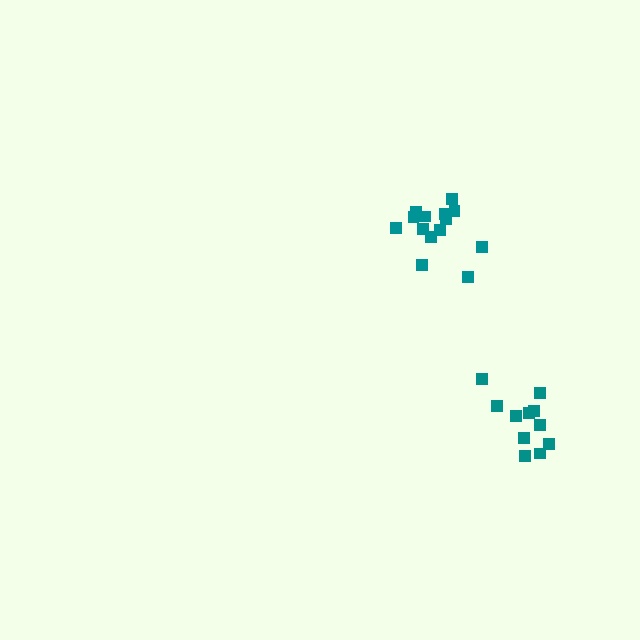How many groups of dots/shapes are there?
There are 2 groups.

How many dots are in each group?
Group 1: 11 dots, Group 2: 14 dots (25 total).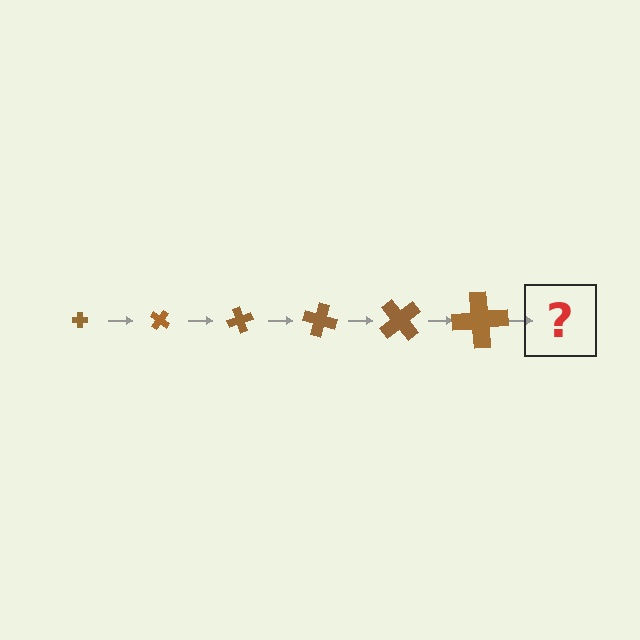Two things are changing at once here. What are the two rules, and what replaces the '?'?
The two rules are that the cross grows larger each step and it rotates 35 degrees each step. The '?' should be a cross, larger than the previous one and rotated 210 degrees from the start.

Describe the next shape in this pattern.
It should be a cross, larger than the previous one and rotated 210 degrees from the start.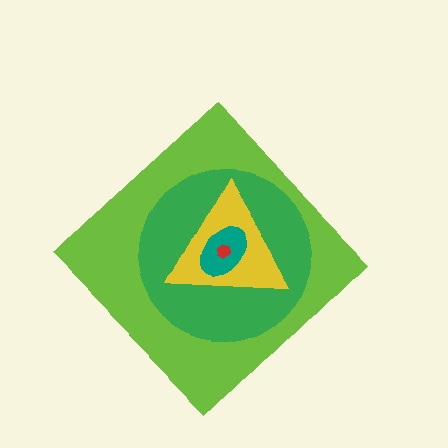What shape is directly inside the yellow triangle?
The teal ellipse.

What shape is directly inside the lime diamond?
The green circle.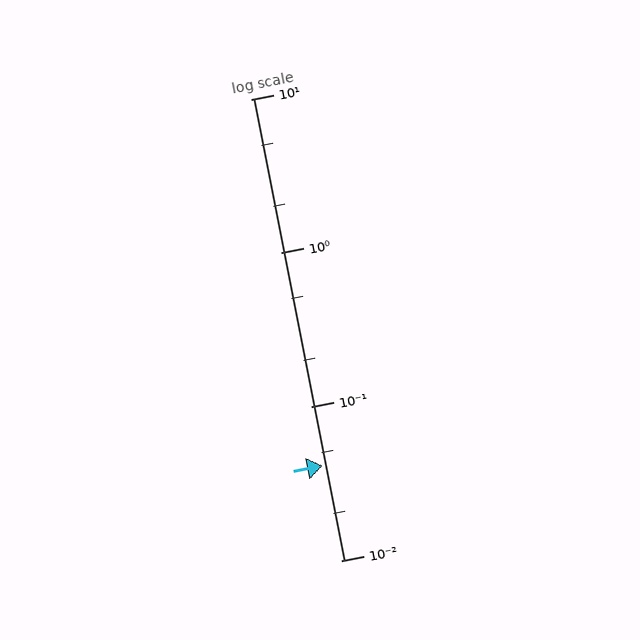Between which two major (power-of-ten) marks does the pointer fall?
The pointer is between 0.01 and 0.1.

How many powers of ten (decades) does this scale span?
The scale spans 3 decades, from 0.01 to 10.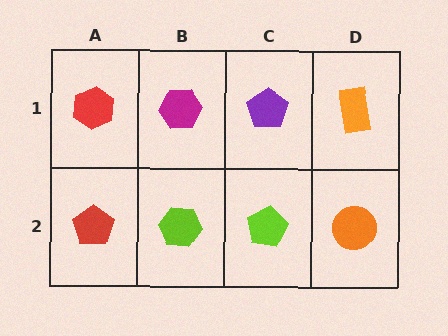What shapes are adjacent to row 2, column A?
A red hexagon (row 1, column A), a lime hexagon (row 2, column B).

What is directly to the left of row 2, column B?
A red pentagon.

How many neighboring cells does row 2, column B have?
3.